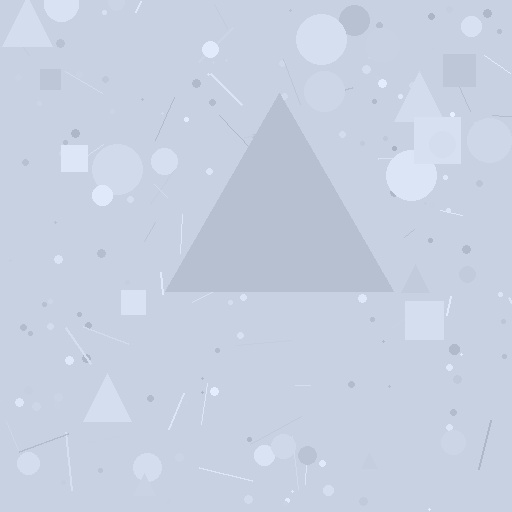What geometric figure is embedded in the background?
A triangle is embedded in the background.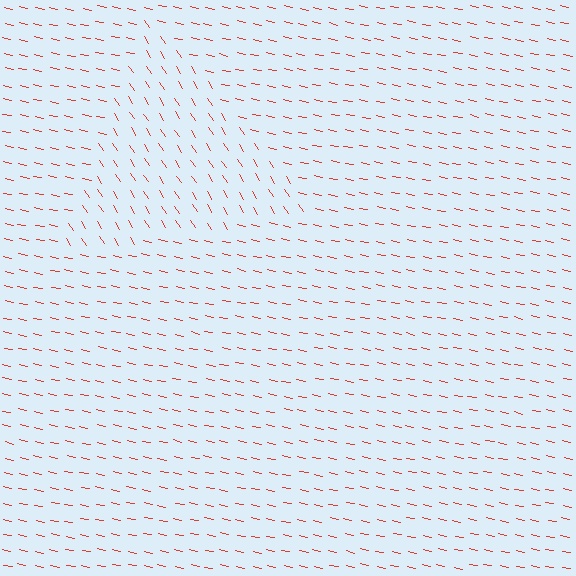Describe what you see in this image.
The image is filled with small red line segments. A triangle region in the image has lines oriented differently from the surrounding lines, creating a visible texture boundary.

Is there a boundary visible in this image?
Yes, there is a texture boundary formed by a change in line orientation.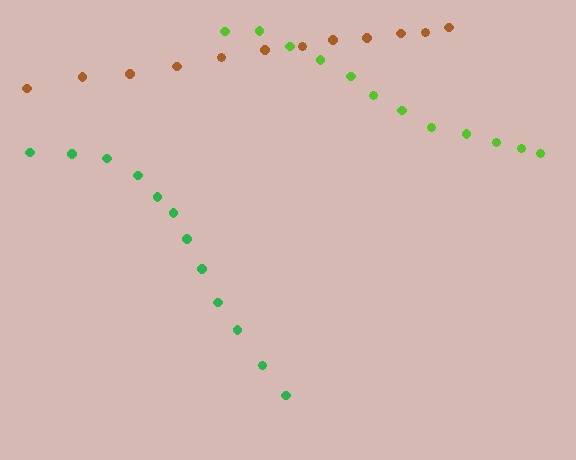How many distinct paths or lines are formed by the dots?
There are 3 distinct paths.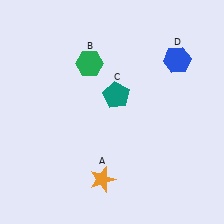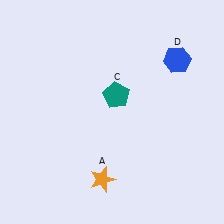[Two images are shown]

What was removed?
The green hexagon (B) was removed in Image 2.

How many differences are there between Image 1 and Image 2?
There is 1 difference between the two images.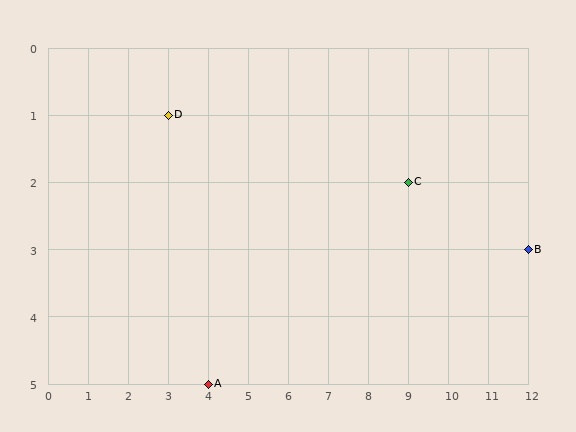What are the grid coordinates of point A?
Point A is at grid coordinates (4, 5).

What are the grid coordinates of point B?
Point B is at grid coordinates (12, 3).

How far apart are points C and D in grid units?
Points C and D are 6 columns and 1 row apart (about 6.1 grid units diagonally).